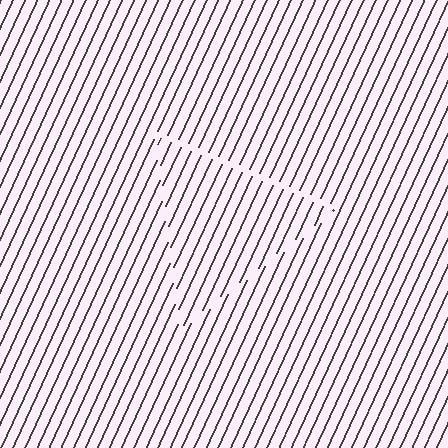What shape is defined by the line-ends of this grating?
An illusory triangle. The interior of the shape contains the same grating, shifted by half a period — the contour is defined by the phase discontinuity where line-ends from the inner and outer gratings abut.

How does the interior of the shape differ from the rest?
The interior of the shape contains the same grating, shifted by half a period — the contour is defined by the phase discontinuity where line-ends from the inner and outer gratings abut.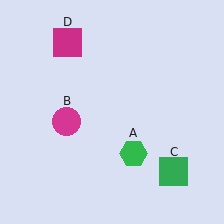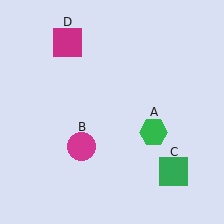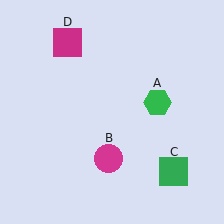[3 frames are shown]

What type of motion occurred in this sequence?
The green hexagon (object A), magenta circle (object B) rotated counterclockwise around the center of the scene.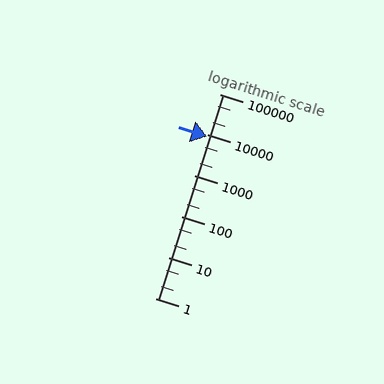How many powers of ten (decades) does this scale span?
The scale spans 5 decades, from 1 to 100000.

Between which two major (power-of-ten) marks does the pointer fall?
The pointer is between 1000 and 10000.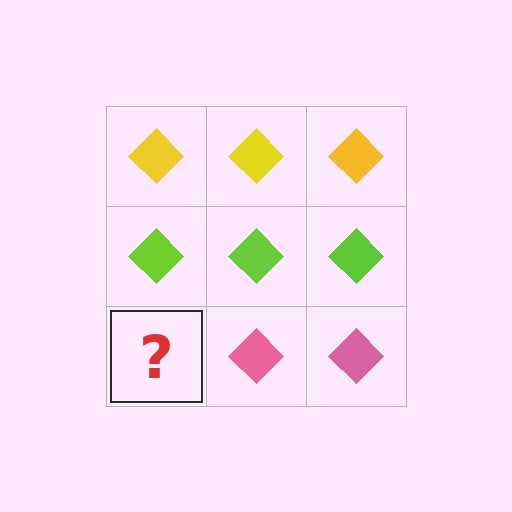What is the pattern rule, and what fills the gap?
The rule is that each row has a consistent color. The gap should be filled with a pink diamond.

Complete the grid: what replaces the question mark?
The question mark should be replaced with a pink diamond.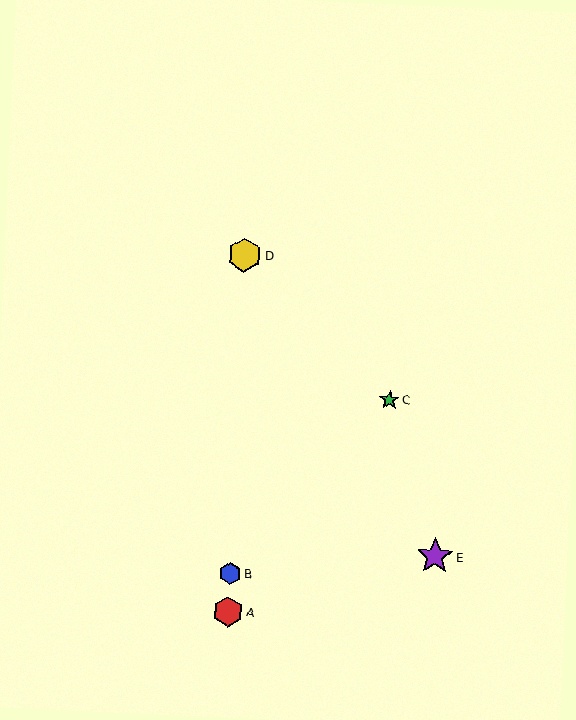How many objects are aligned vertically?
3 objects (A, B, D) are aligned vertically.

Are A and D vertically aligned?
Yes, both are at x≈228.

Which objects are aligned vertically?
Objects A, B, D are aligned vertically.